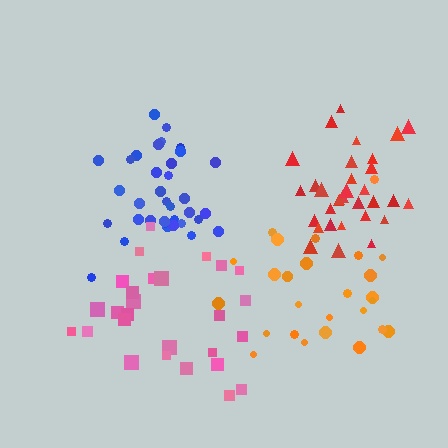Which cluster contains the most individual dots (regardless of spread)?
Blue (35).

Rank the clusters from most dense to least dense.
blue, red, orange, pink.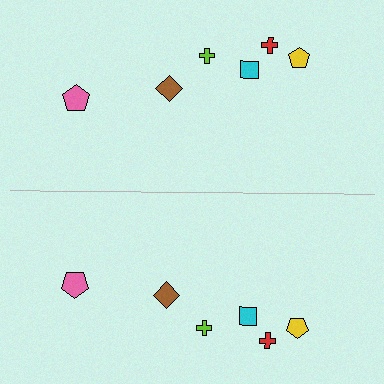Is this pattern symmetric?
Yes, this pattern has bilateral (reflection) symmetry.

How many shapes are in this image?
There are 12 shapes in this image.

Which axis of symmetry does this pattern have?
The pattern has a horizontal axis of symmetry running through the center of the image.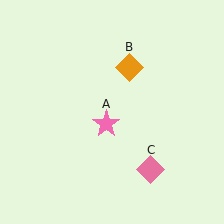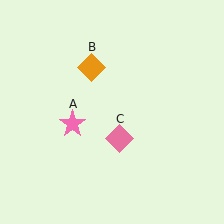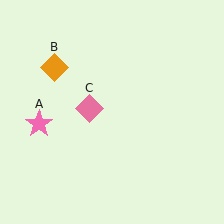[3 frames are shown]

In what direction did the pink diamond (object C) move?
The pink diamond (object C) moved up and to the left.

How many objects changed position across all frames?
3 objects changed position: pink star (object A), orange diamond (object B), pink diamond (object C).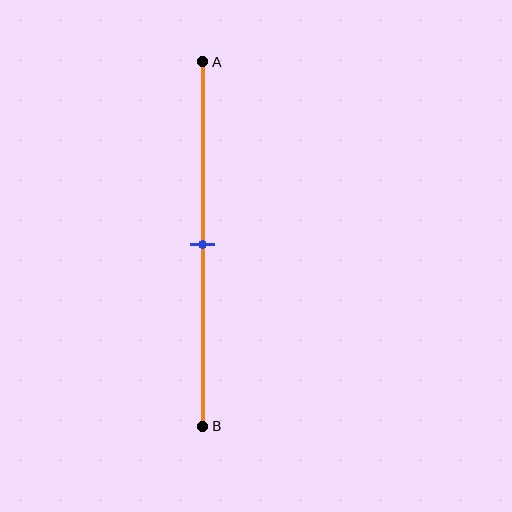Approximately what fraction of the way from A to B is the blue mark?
The blue mark is approximately 50% of the way from A to B.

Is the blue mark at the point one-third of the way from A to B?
No, the mark is at about 50% from A, not at the 33% one-third point.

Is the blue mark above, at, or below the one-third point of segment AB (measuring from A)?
The blue mark is below the one-third point of segment AB.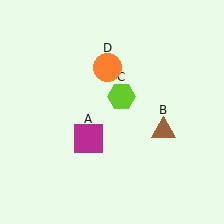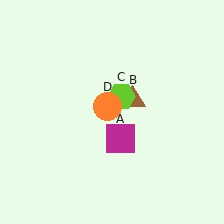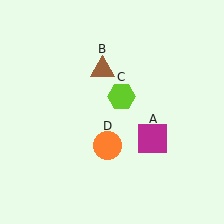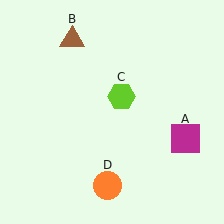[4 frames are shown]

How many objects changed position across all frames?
3 objects changed position: magenta square (object A), brown triangle (object B), orange circle (object D).